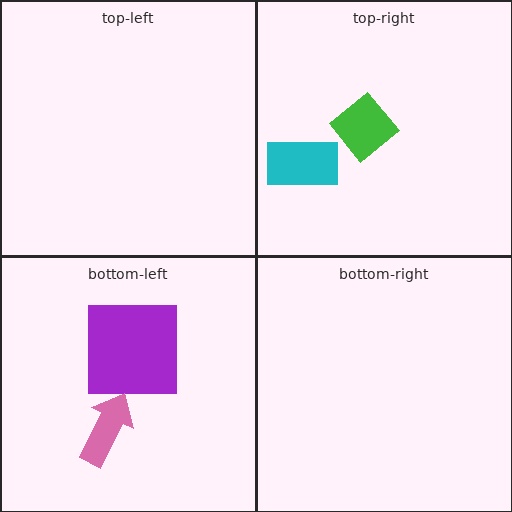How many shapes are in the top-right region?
2.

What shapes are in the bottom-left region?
The purple square, the pink arrow.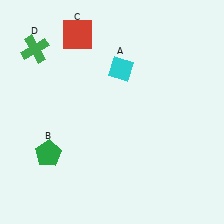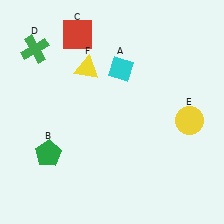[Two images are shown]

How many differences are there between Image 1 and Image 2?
There are 2 differences between the two images.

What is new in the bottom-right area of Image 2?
A yellow circle (E) was added in the bottom-right area of Image 2.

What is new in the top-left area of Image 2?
A yellow triangle (F) was added in the top-left area of Image 2.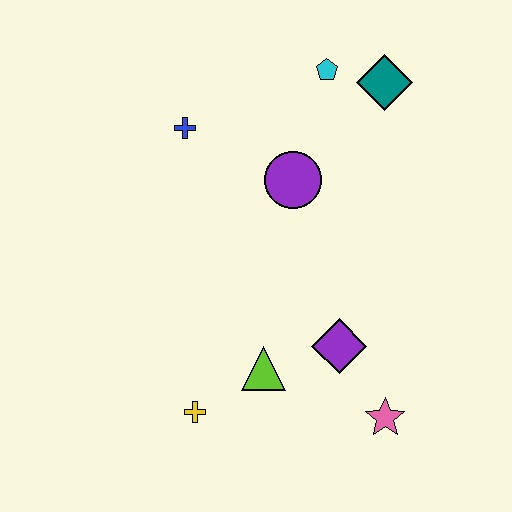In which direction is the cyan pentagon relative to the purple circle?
The cyan pentagon is above the purple circle.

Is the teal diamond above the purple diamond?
Yes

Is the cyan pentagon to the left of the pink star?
Yes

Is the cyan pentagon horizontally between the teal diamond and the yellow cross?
Yes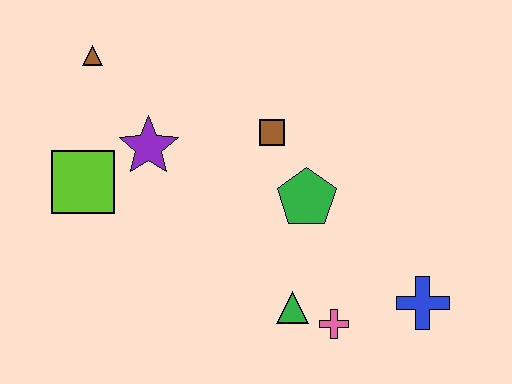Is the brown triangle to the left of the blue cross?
Yes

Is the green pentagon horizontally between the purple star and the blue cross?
Yes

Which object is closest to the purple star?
The lime square is closest to the purple star.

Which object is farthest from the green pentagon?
The brown triangle is farthest from the green pentagon.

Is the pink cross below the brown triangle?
Yes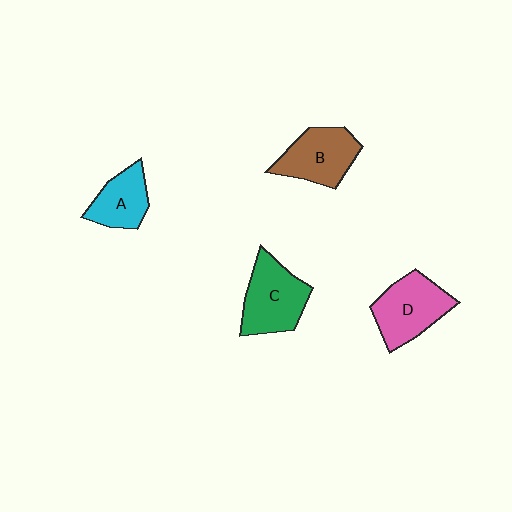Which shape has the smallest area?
Shape A (cyan).